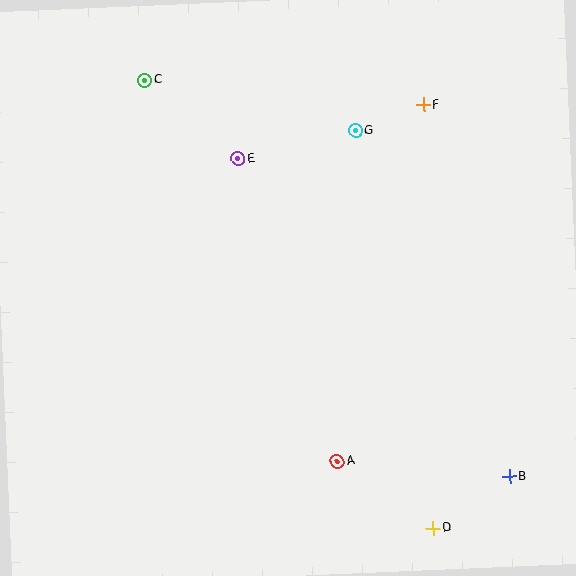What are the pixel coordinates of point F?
Point F is at (423, 105).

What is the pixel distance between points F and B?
The distance between F and B is 382 pixels.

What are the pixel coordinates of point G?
Point G is at (356, 131).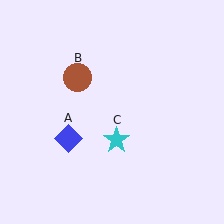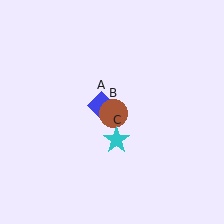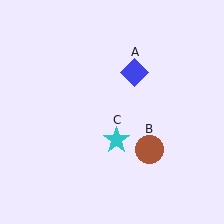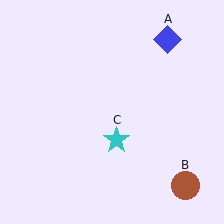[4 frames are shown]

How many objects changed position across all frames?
2 objects changed position: blue diamond (object A), brown circle (object B).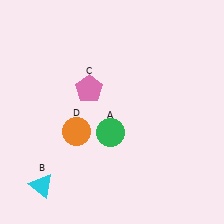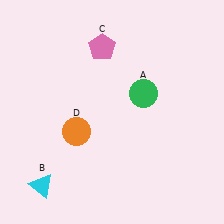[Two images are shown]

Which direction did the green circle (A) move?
The green circle (A) moved up.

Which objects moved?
The objects that moved are: the green circle (A), the pink pentagon (C).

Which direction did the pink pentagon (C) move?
The pink pentagon (C) moved up.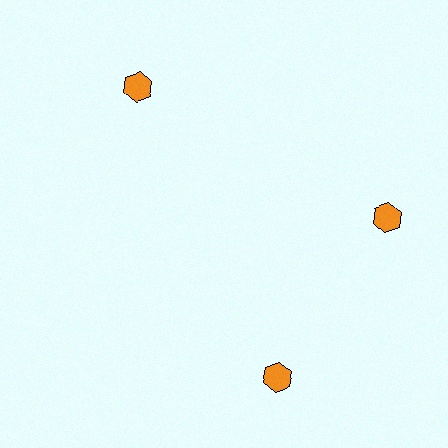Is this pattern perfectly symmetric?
No. The 3 orange hexagons are arranged in a ring, but one element near the 7 o'clock position is rotated out of alignment along the ring, breaking the 3-fold rotational symmetry.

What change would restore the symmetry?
The symmetry would be restored by rotating it back into even spacing with its neighbors so that all 3 hexagons sit at equal angles and equal distance from the center.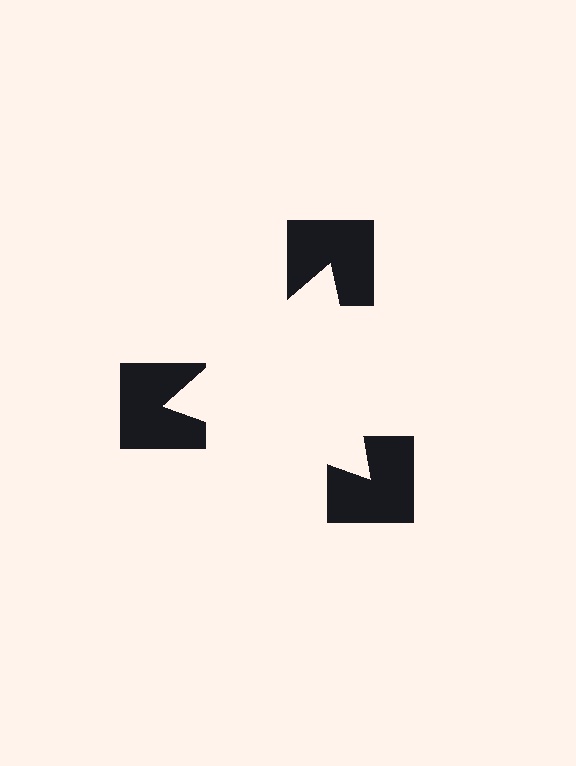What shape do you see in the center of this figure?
An illusory triangle — its edges are inferred from the aligned wedge cuts in the notched squares, not physically drawn.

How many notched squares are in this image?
There are 3 — one at each vertex of the illusory triangle.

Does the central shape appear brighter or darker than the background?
It typically appears slightly brighter than the background, even though no actual brightness change is drawn.